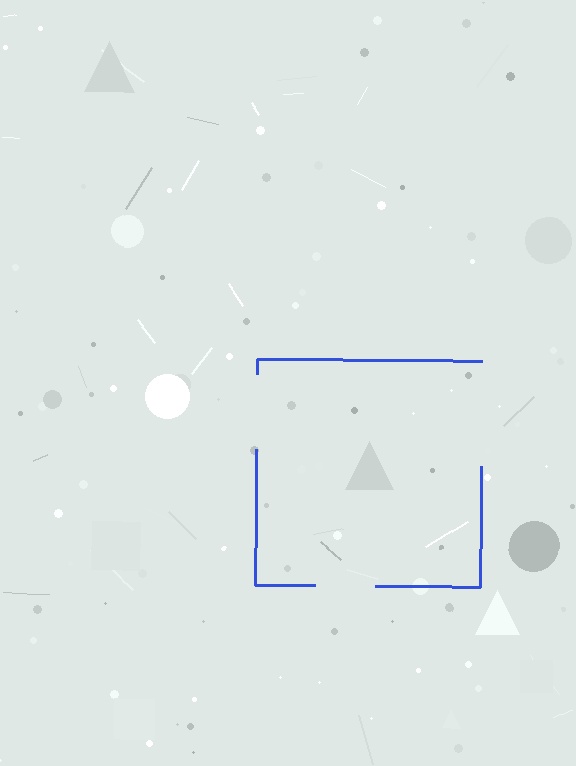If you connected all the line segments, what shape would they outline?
They would outline a square.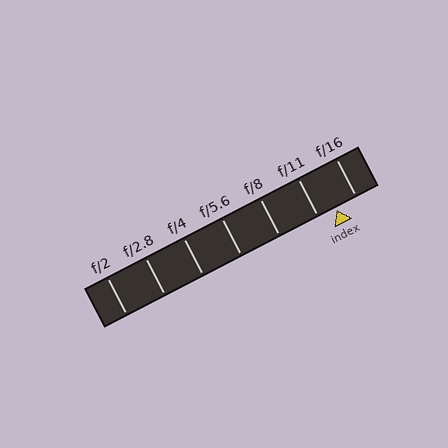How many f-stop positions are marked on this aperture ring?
There are 7 f-stop positions marked.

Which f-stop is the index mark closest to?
The index mark is closest to f/11.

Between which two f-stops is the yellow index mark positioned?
The index mark is between f/11 and f/16.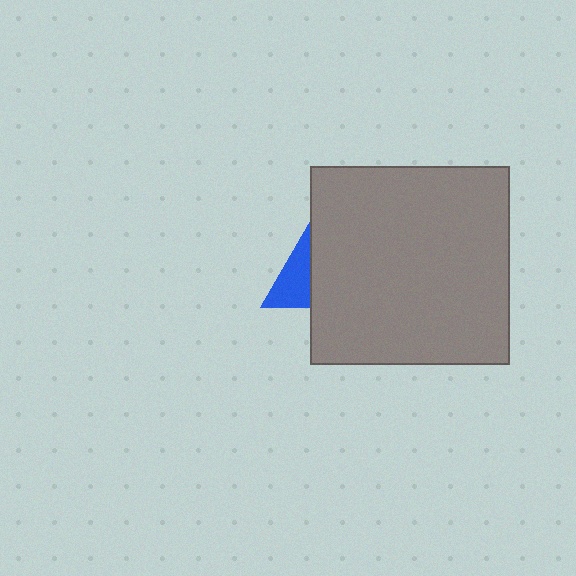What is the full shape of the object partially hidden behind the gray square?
The partially hidden object is a blue triangle.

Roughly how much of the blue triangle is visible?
A small part of it is visible (roughly 31%).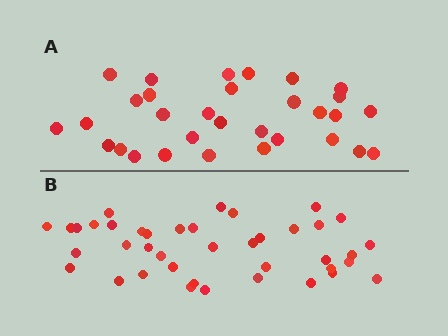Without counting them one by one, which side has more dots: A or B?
Region B (the bottom region) has more dots.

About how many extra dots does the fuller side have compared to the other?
Region B has roughly 8 or so more dots than region A.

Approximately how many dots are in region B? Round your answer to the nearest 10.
About 40 dots.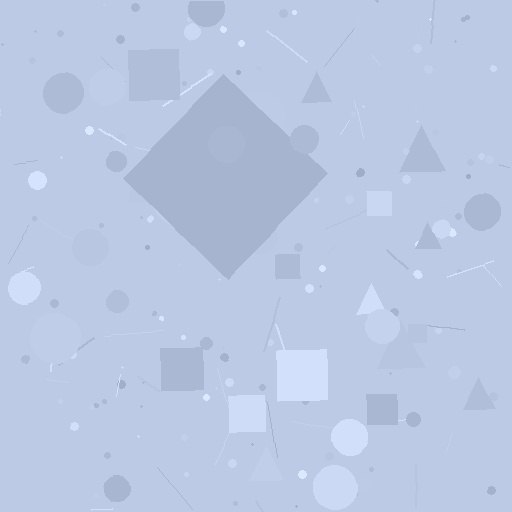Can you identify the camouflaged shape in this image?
The camouflaged shape is a diamond.